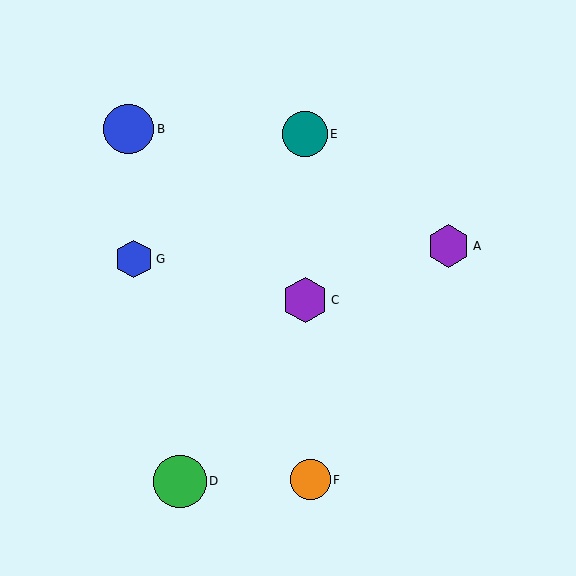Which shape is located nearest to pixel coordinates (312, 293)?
The purple hexagon (labeled C) at (305, 300) is nearest to that location.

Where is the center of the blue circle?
The center of the blue circle is at (129, 129).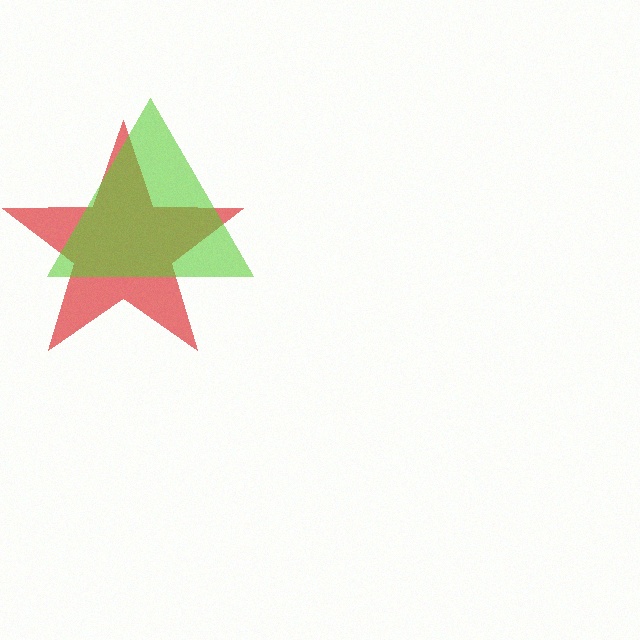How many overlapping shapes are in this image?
There are 2 overlapping shapes in the image.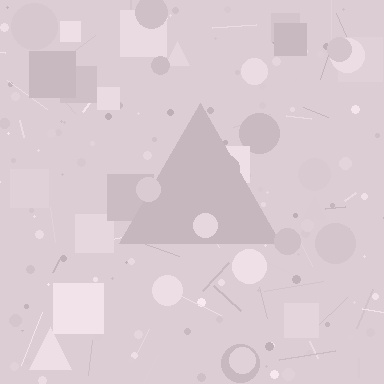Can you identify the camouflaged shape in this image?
The camouflaged shape is a triangle.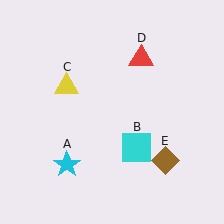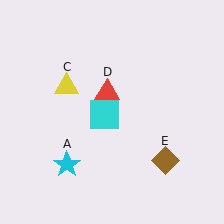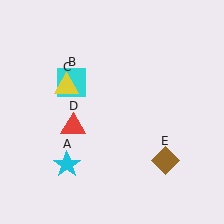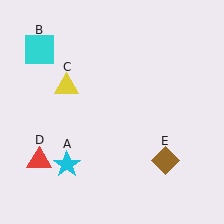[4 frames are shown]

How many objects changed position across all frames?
2 objects changed position: cyan square (object B), red triangle (object D).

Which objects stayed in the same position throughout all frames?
Cyan star (object A) and yellow triangle (object C) and brown diamond (object E) remained stationary.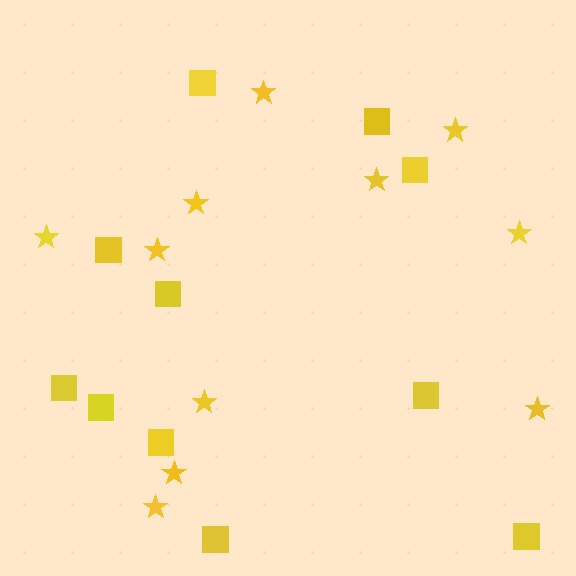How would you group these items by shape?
There are 2 groups: one group of stars (11) and one group of squares (11).